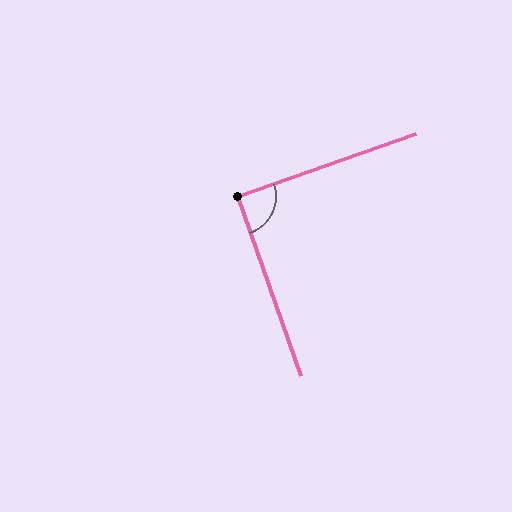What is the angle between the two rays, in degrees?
Approximately 90 degrees.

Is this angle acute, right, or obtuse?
It is approximately a right angle.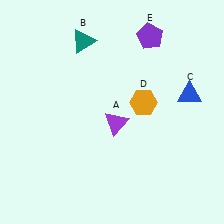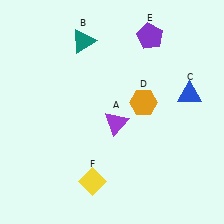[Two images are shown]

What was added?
A yellow diamond (F) was added in Image 2.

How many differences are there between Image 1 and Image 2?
There is 1 difference between the two images.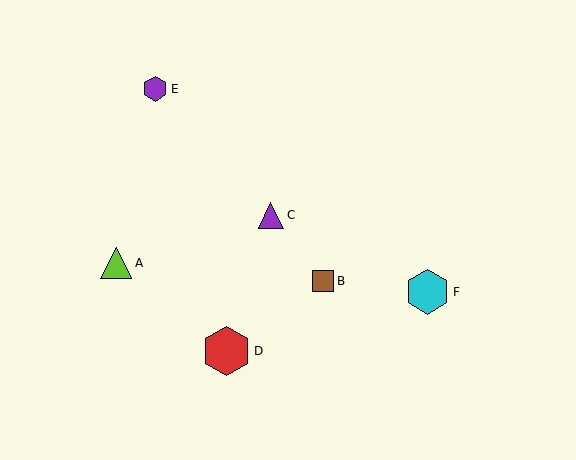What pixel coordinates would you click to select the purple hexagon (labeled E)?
Click at (155, 89) to select the purple hexagon E.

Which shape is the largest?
The red hexagon (labeled D) is the largest.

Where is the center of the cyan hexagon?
The center of the cyan hexagon is at (428, 292).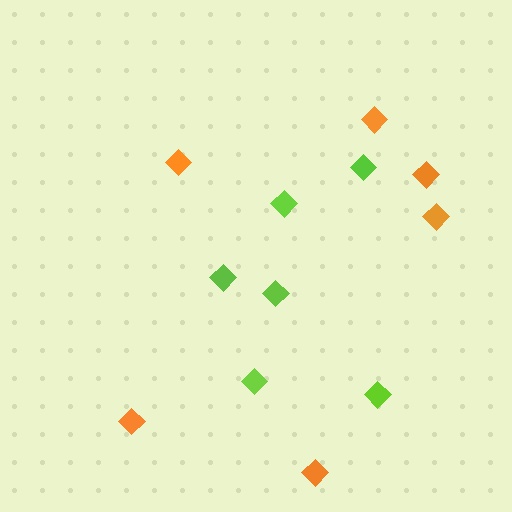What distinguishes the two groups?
There are 2 groups: one group of lime diamonds (6) and one group of orange diamonds (6).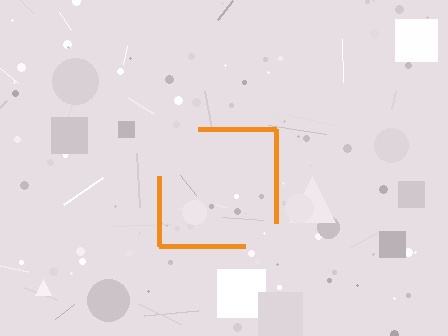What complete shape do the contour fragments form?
The contour fragments form a square.